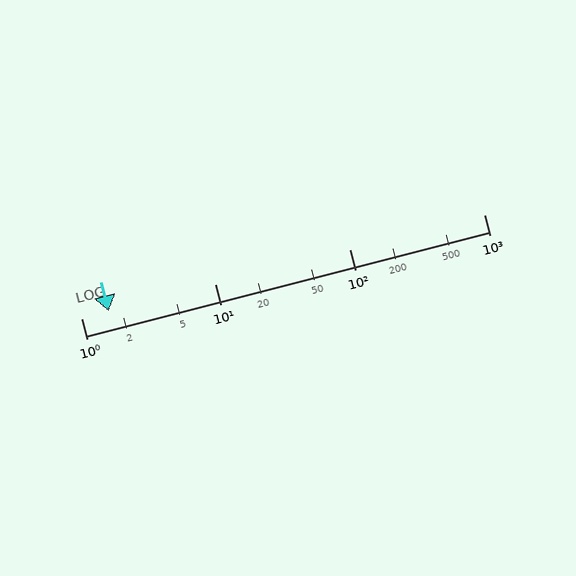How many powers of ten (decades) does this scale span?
The scale spans 3 decades, from 1 to 1000.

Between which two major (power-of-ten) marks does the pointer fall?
The pointer is between 1 and 10.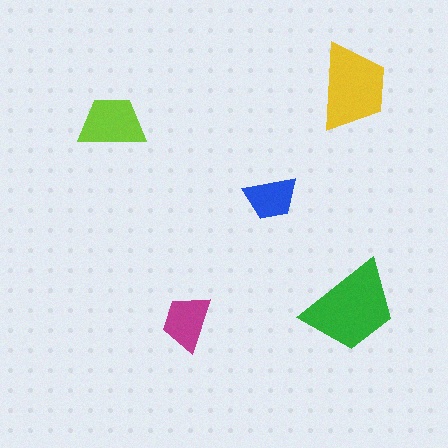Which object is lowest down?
The magenta trapezoid is bottommost.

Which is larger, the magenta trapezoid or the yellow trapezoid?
The yellow one.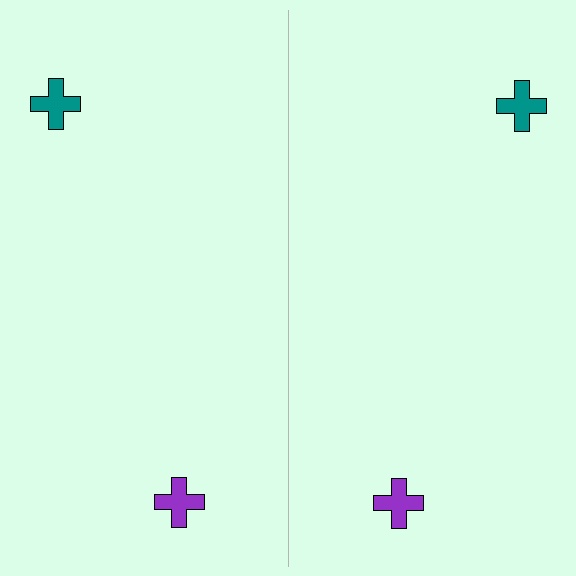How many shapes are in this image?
There are 4 shapes in this image.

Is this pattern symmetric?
Yes, this pattern has bilateral (reflection) symmetry.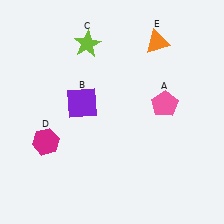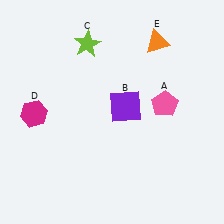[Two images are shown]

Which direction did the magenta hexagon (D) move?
The magenta hexagon (D) moved up.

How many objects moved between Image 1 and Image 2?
2 objects moved between the two images.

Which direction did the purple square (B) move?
The purple square (B) moved right.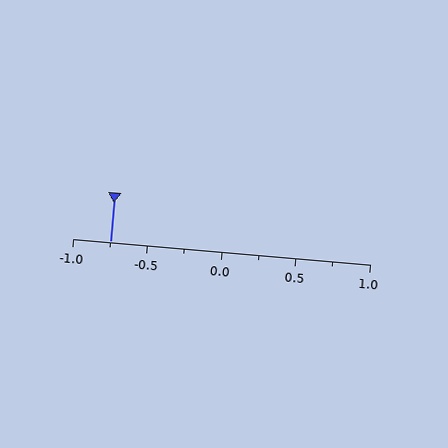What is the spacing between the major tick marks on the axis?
The major ticks are spaced 0.5 apart.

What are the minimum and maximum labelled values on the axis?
The axis runs from -1.0 to 1.0.